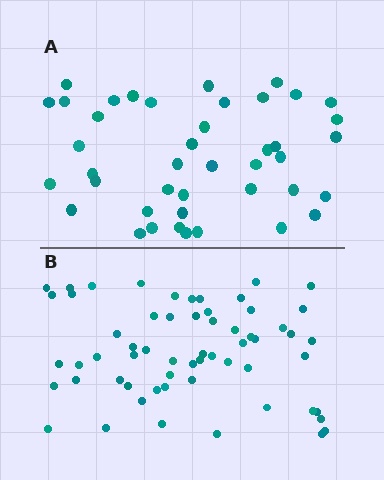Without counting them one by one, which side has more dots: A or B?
Region B (the bottom region) has more dots.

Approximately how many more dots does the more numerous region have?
Region B has approximately 20 more dots than region A.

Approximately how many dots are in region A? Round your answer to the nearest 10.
About 40 dots. (The exact count is 42, which rounds to 40.)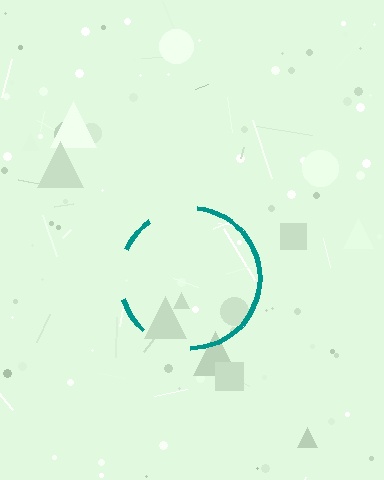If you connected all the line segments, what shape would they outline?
They would outline a circle.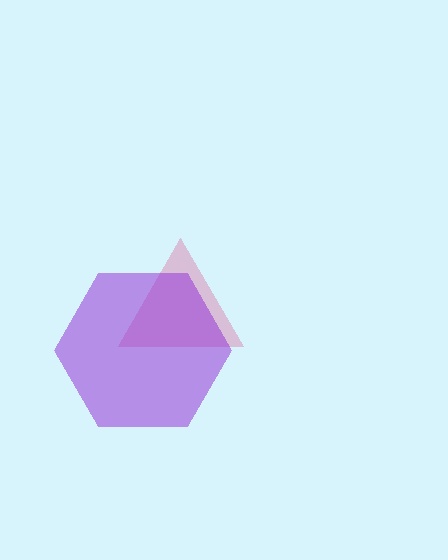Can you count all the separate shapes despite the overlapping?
Yes, there are 2 separate shapes.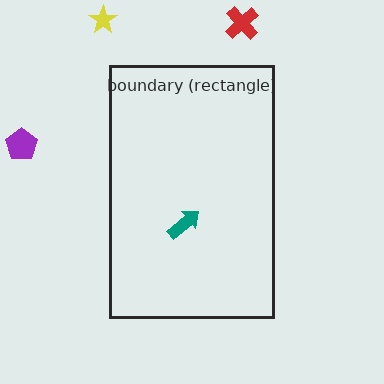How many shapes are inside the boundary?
1 inside, 3 outside.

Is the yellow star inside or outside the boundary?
Outside.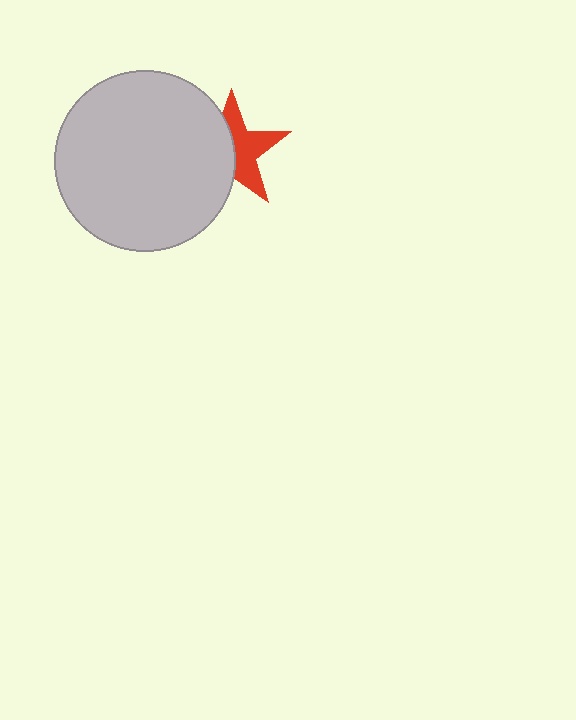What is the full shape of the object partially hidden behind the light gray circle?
The partially hidden object is a red star.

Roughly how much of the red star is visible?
About half of it is visible (roughly 51%).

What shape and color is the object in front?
The object in front is a light gray circle.